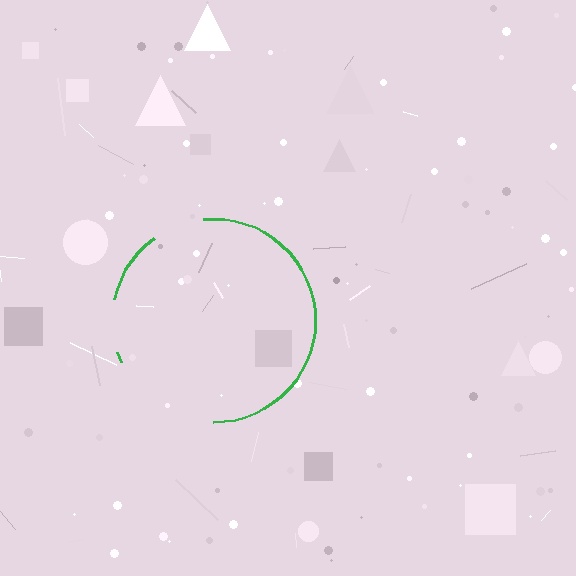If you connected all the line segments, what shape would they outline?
They would outline a circle.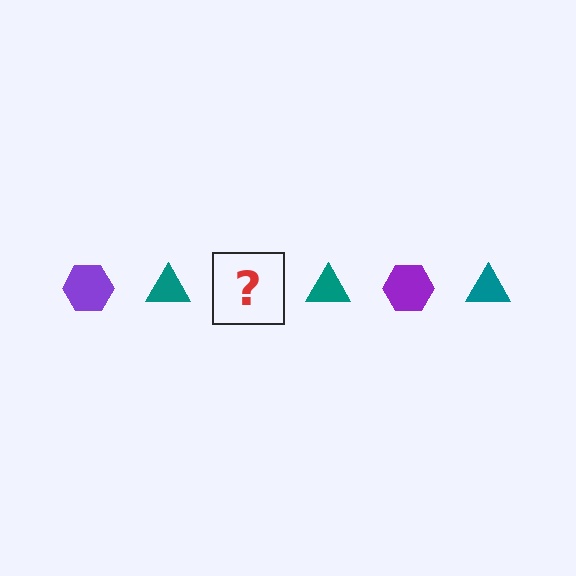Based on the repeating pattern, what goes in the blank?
The blank should be a purple hexagon.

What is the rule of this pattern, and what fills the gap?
The rule is that the pattern alternates between purple hexagon and teal triangle. The gap should be filled with a purple hexagon.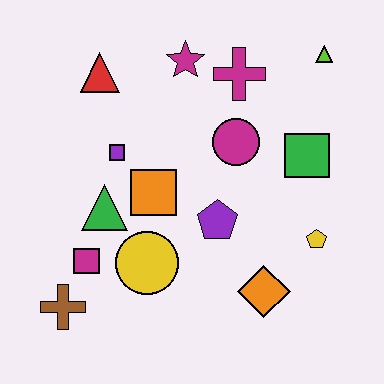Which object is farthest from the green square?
The brown cross is farthest from the green square.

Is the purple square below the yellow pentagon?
No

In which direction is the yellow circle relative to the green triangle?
The yellow circle is below the green triangle.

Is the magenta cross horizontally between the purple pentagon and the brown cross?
No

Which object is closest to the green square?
The magenta circle is closest to the green square.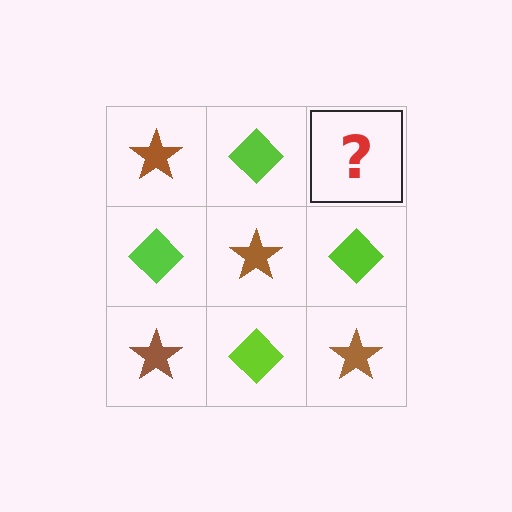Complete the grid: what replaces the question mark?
The question mark should be replaced with a brown star.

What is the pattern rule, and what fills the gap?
The rule is that it alternates brown star and lime diamond in a checkerboard pattern. The gap should be filled with a brown star.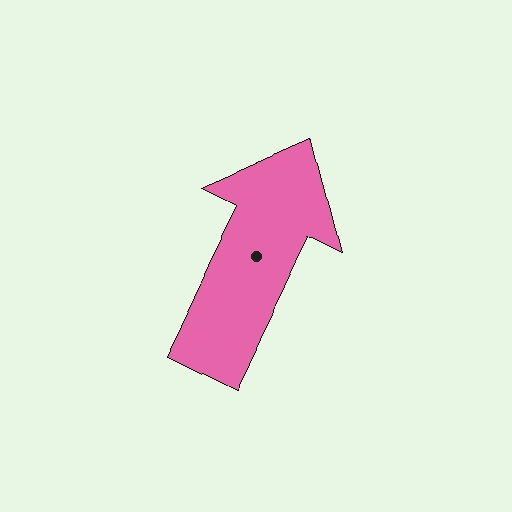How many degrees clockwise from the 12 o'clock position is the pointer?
Approximately 26 degrees.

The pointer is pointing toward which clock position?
Roughly 1 o'clock.